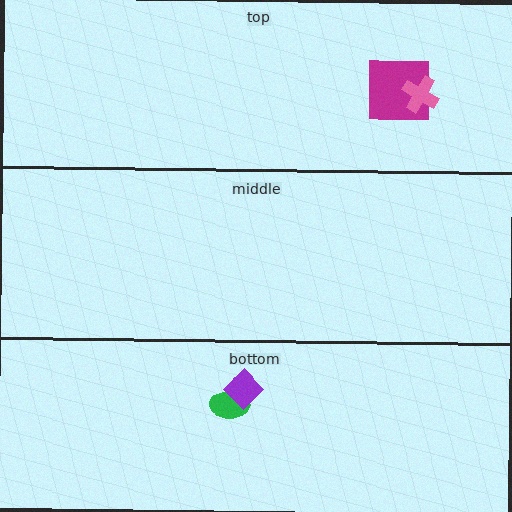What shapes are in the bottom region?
The green ellipse, the purple diamond.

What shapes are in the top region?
The magenta square, the pink cross.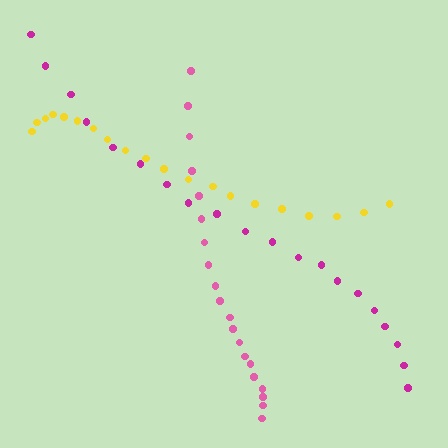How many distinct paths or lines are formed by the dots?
There are 3 distinct paths.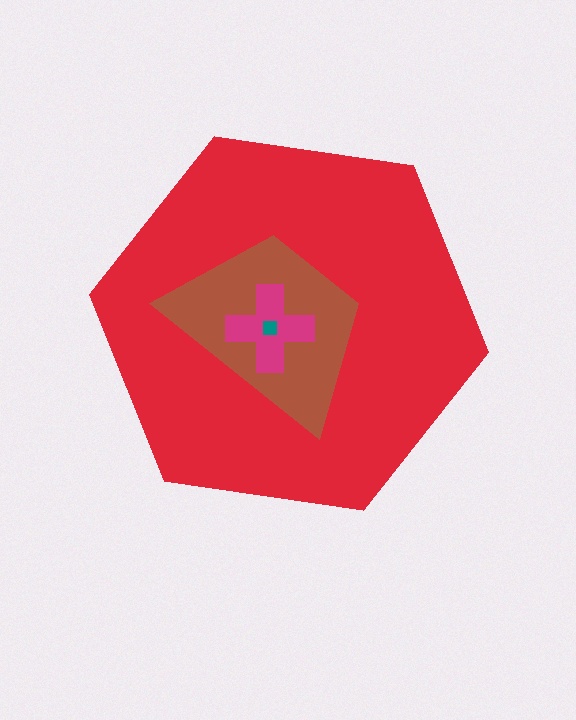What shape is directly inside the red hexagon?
The brown trapezoid.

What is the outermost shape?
The red hexagon.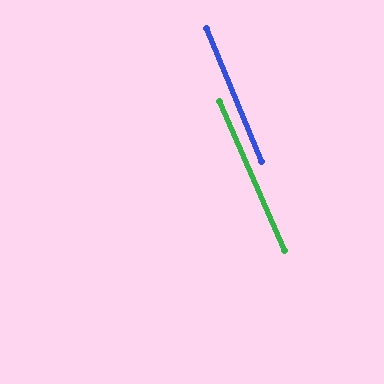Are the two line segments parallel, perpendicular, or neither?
Parallel — their directions differ by only 0.9°.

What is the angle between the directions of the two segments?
Approximately 1 degree.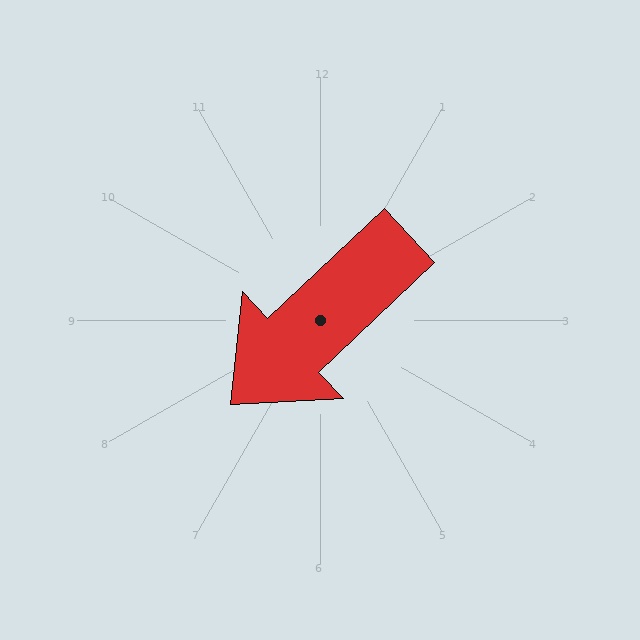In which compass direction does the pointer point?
Southwest.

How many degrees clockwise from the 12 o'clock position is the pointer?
Approximately 227 degrees.